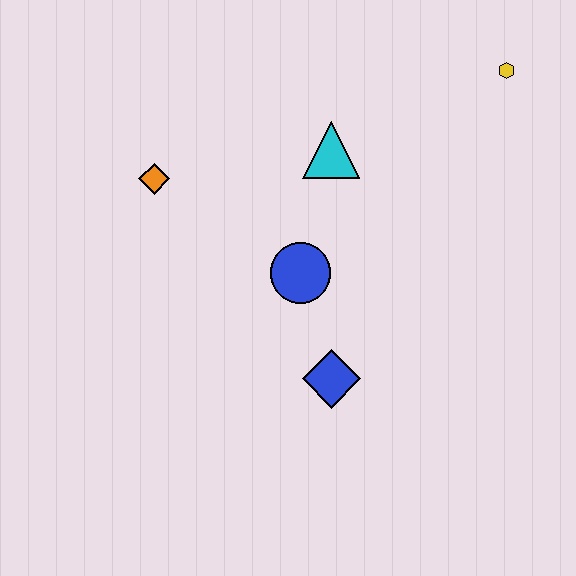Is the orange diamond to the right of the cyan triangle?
No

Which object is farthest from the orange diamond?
The yellow hexagon is farthest from the orange diamond.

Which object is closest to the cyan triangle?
The blue circle is closest to the cyan triangle.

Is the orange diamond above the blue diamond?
Yes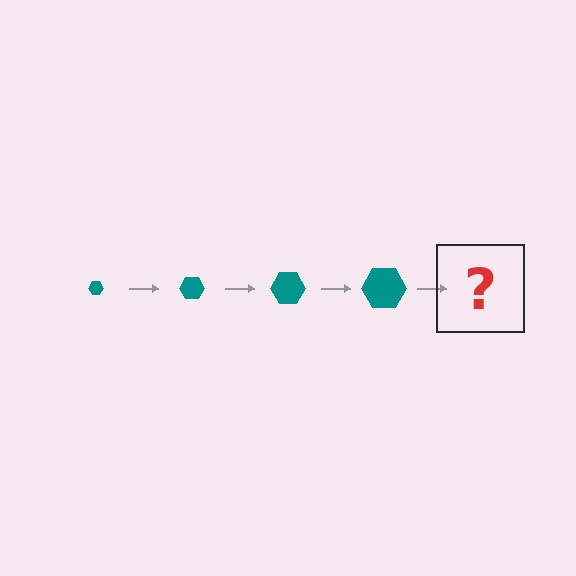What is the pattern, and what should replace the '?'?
The pattern is that the hexagon gets progressively larger each step. The '?' should be a teal hexagon, larger than the previous one.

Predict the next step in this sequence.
The next step is a teal hexagon, larger than the previous one.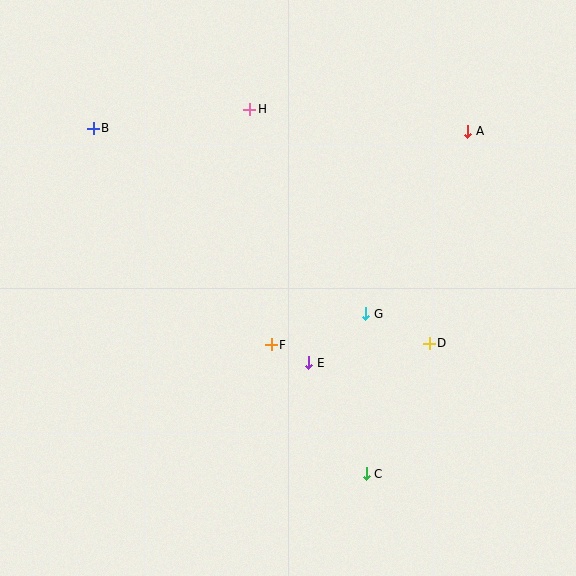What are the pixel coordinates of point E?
Point E is at (309, 363).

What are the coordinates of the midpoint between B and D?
The midpoint between B and D is at (261, 236).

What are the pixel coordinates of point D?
Point D is at (429, 343).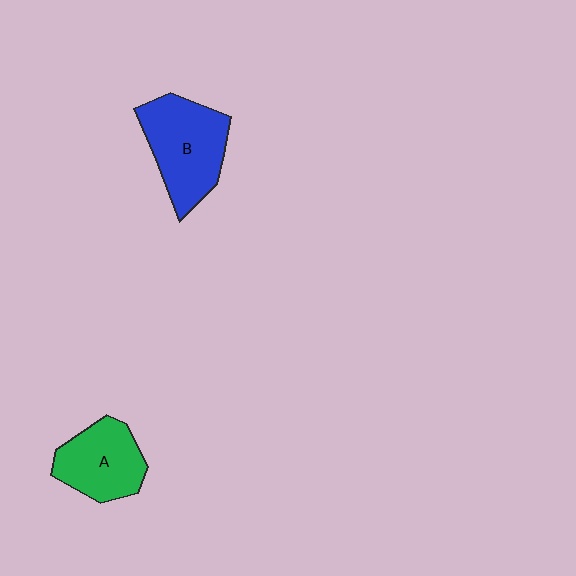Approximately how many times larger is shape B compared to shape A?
Approximately 1.3 times.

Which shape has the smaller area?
Shape A (green).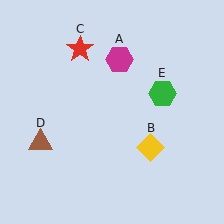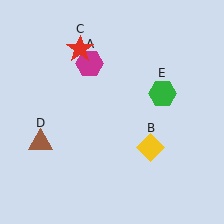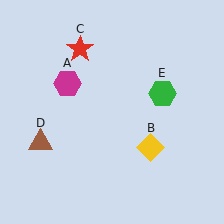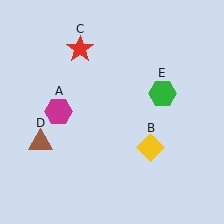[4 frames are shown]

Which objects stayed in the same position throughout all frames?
Yellow diamond (object B) and red star (object C) and brown triangle (object D) and green hexagon (object E) remained stationary.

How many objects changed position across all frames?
1 object changed position: magenta hexagon (object A).